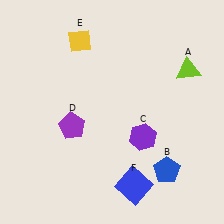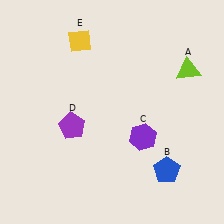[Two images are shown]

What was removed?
The blue square (F) was removed in Image 2.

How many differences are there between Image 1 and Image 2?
There is 1 difference between the two images.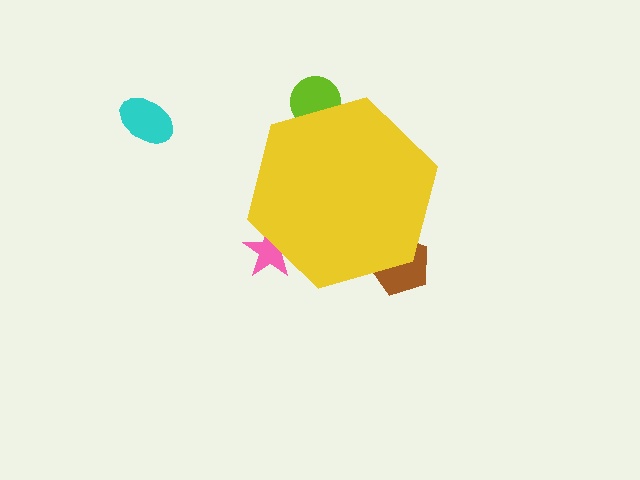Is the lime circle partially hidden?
Yes, the lime circle is partially hidden behind the yellow hexagon.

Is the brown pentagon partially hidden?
Yes, the brown pentagon is partially hidden behind the yellow hexagon.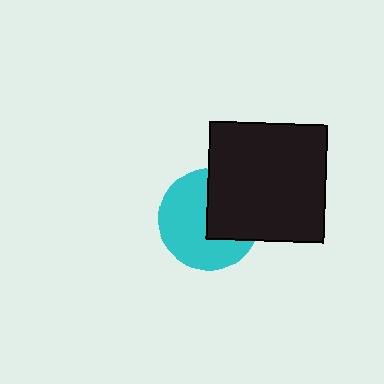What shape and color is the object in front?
The object in front is a black square.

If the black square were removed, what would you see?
You would see the complete cyan circle.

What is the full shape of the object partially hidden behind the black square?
The partially hidden object is a cyan circle.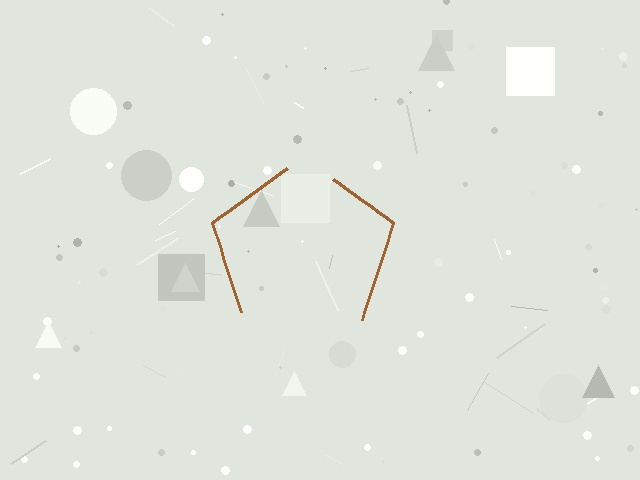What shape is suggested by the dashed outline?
The dashed outline suggests a pentagon.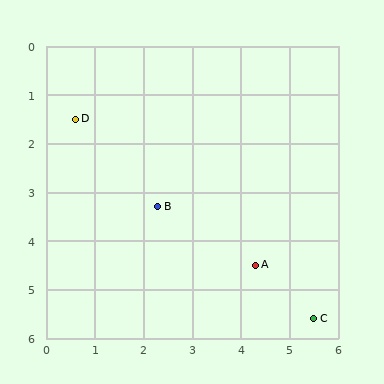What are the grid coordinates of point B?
Point B is at approximately (2.3, 3.3).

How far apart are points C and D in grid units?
Points C and D are about 6.4 grid units apart.